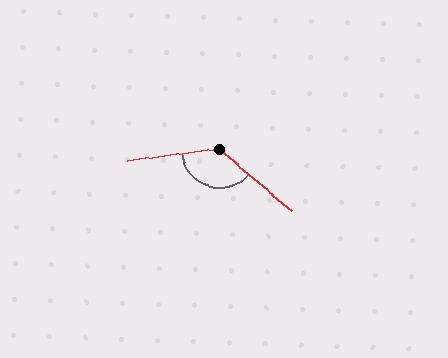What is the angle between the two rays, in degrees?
Approximately 132 degrees.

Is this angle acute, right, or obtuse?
It is obtuse.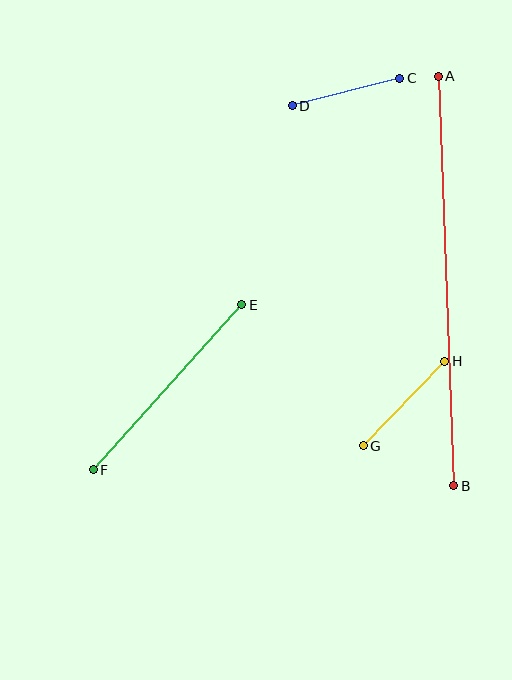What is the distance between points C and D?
The distance is approximately 111 pixels.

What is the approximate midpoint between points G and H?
The midpoint is at approximately (404, 403) pixels.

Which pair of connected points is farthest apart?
Points A and B are farthest apart.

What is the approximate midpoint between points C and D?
The midpoint is at approximately (346, 92) pixels.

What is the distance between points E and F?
The distance is approximately 222 pixels.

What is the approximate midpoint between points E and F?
The midpoint is at approximately (167, 387) pixels.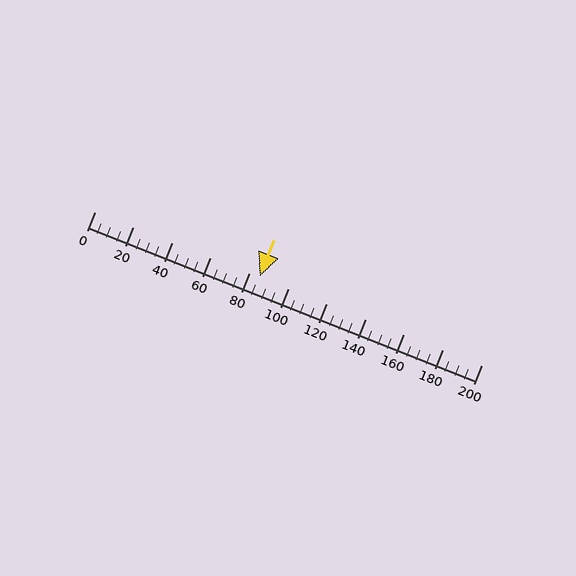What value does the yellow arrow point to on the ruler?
The yellow arrow points to approximately 85.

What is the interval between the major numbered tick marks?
The major tick marks are spaced 20 units apart.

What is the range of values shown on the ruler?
The ruler shows values from 0 to 200.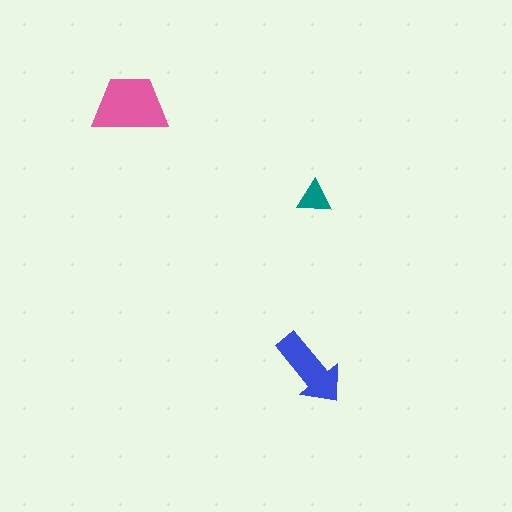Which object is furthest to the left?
The pink trapezoid is leftmost.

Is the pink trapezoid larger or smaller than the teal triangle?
Larger.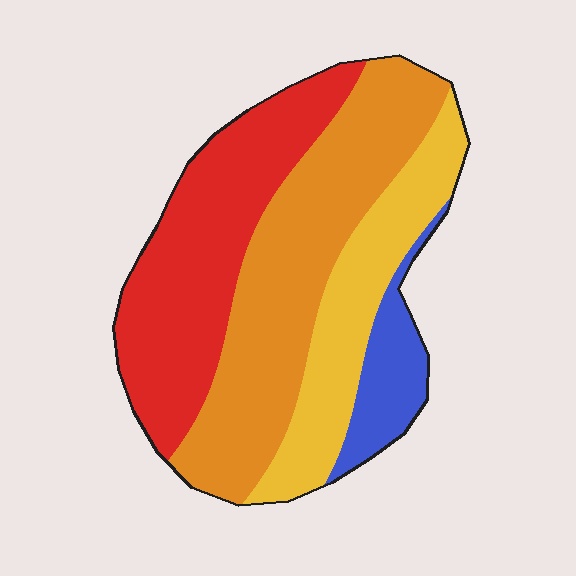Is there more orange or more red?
Orange.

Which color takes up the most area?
Orange, at roughly 35%.